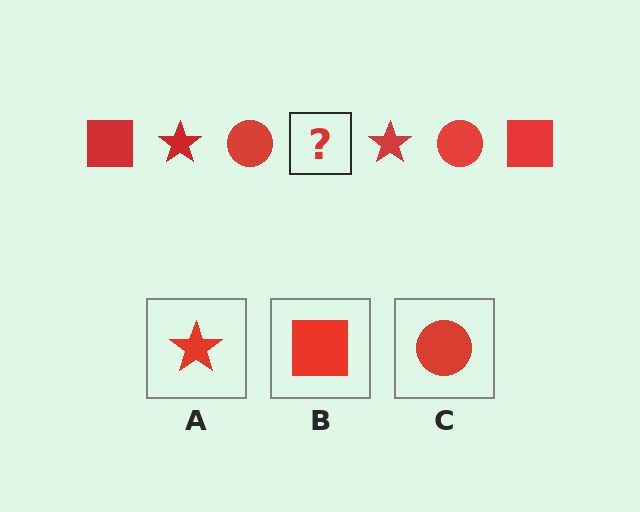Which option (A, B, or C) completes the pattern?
B.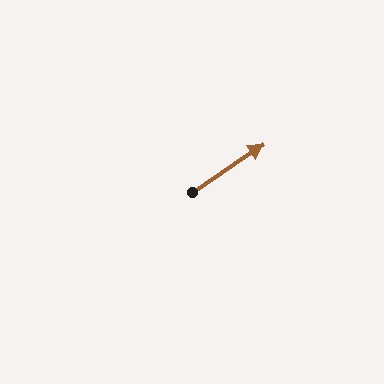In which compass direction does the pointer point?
Northeast.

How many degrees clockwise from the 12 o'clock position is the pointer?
Approximately 56 degrees.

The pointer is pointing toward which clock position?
Roughly 2 o'clock.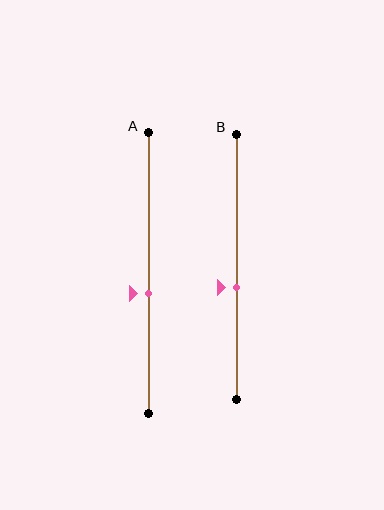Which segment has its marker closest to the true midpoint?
Segment A has its marker closest to the true midpoint.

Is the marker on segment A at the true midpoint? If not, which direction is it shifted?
No, the marker on segment A is shifted downward by about 7% of the segment length.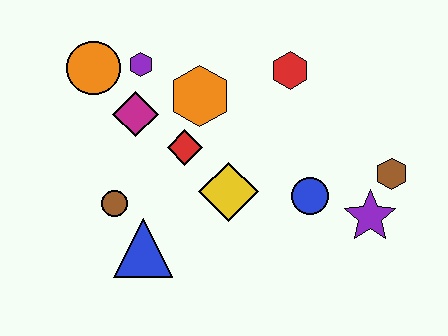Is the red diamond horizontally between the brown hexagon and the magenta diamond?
Yes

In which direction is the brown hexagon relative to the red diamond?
The brown hexagon is to the right of the red diamond.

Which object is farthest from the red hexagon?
The blue triangle is farthest from the red hexagon.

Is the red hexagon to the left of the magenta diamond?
No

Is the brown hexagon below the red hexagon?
Yes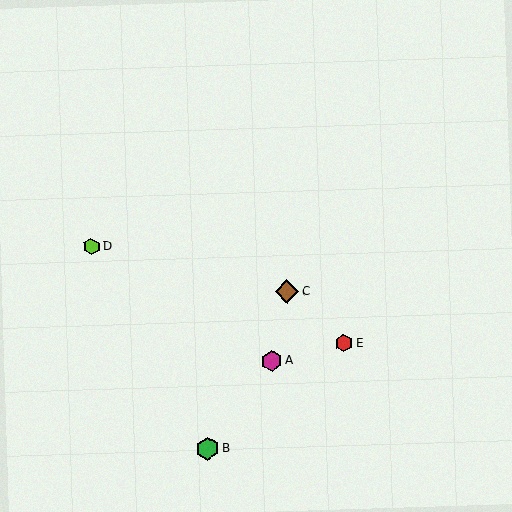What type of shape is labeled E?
Shape E is a red hexagon.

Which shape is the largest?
The brown diamond (labeled C) is the largest.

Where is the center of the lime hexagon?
The center of the lime hexagon is at (91, 247).